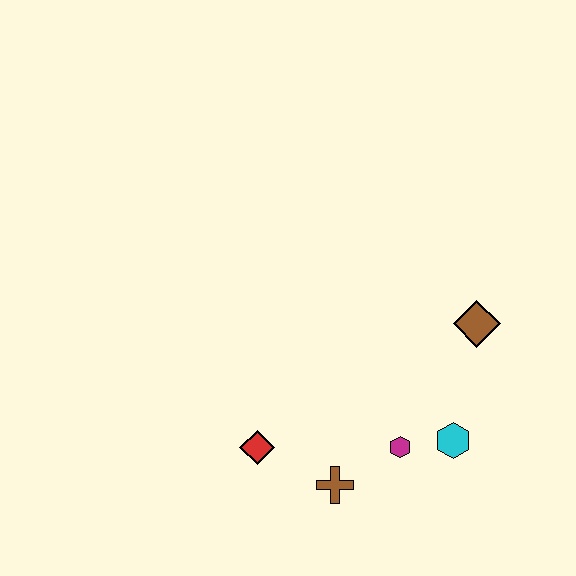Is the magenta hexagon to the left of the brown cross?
No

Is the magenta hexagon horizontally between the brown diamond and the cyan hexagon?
No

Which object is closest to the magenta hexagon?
The cyan hexagon is closest to the magenta hexagon.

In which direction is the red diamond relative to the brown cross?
The red diamond is to the left of the brown cross.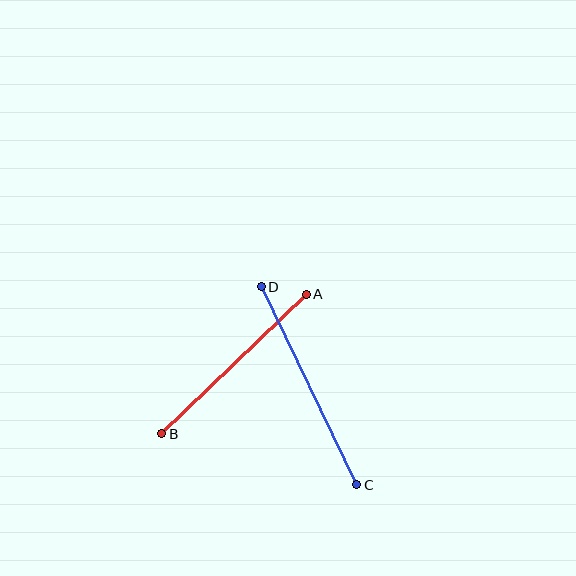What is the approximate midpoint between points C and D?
The midpoint is at approximately (309, 386) pixels.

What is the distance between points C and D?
The distance is approximately 220 pixels.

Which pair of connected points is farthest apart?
Points C and D are farthest apart.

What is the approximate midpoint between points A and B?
The midpoint is at approximately (234, 364) pixels.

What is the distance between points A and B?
The distance is approximately 201 pixels.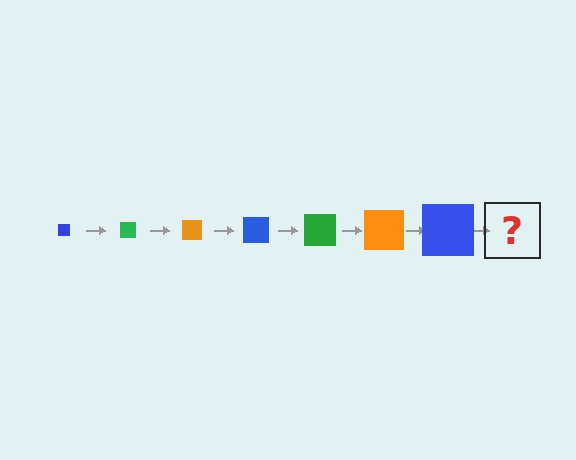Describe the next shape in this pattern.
It should be a green square, larger than the previous one.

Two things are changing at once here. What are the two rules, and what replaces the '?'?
The two rules are that the square grows larger each step and the color cycles through blue, green, and orange. The '?' should be a green square, larger than the previous one.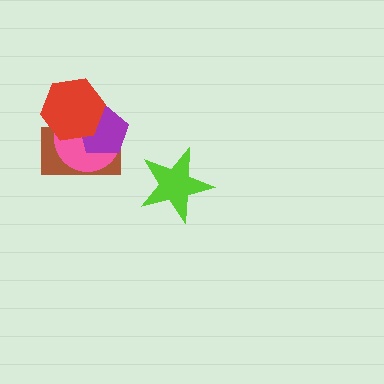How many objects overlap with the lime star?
0 objects overlap with the lime star.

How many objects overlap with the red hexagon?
3 objects overlap with the red hexagon.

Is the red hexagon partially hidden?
No, no other shape covers it.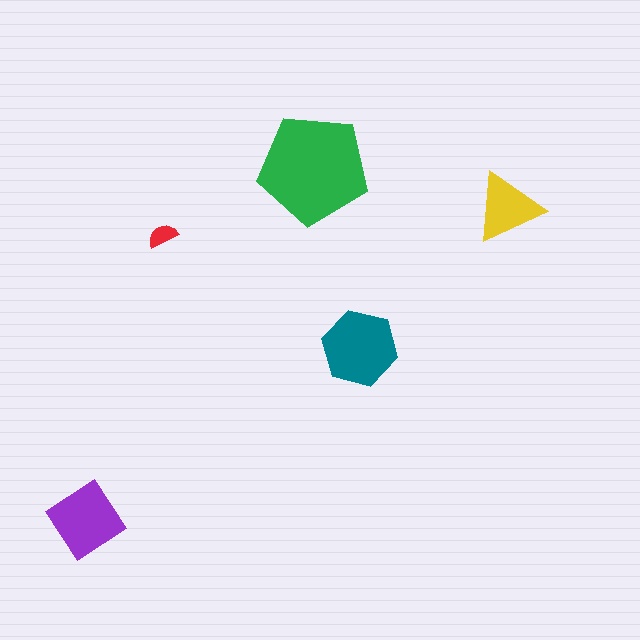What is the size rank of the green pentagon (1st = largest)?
1st.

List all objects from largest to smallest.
The green pentagon, the teal hexagon, the purple diamond, the yellow triangle, the red semicircle.